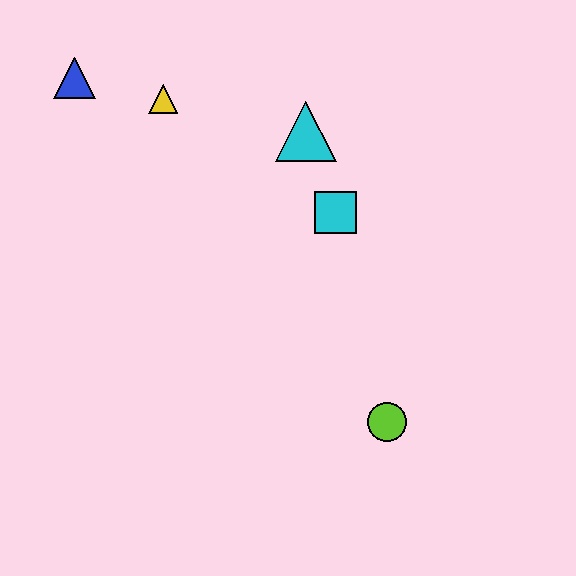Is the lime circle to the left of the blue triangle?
No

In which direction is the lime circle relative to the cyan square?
The lime circle is below the cyan square.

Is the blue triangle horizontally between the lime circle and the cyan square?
No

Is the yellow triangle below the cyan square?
No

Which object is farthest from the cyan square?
The blue triangle is farthest from the cyan square.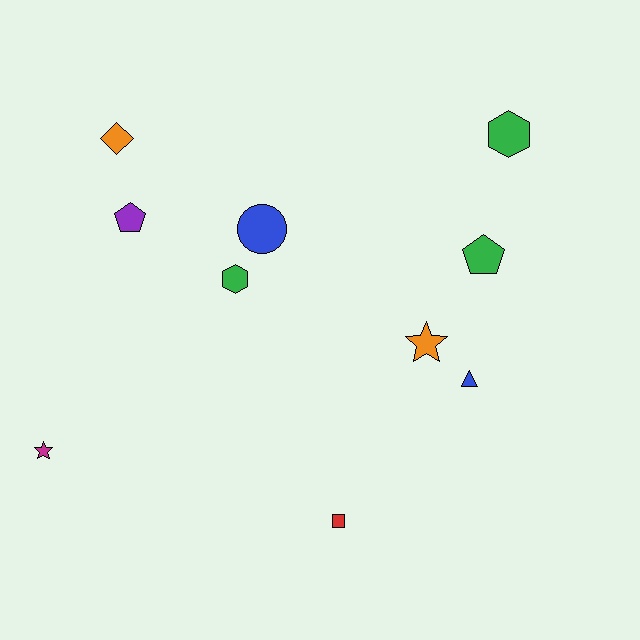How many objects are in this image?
There are 10 objects.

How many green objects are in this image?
There are 3 green objects.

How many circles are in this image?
There is 1 circle.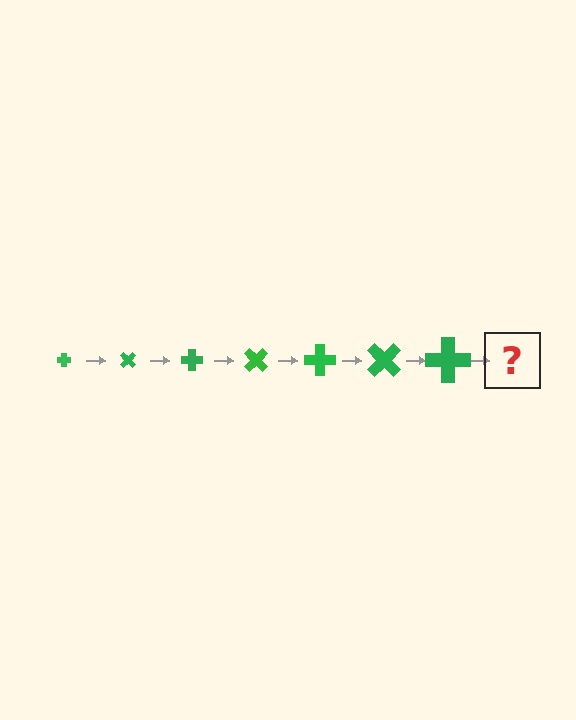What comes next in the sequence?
The next element should be a cross, larger than the previous one and rotated 315 degrees from the start.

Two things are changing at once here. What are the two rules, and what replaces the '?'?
The two rules are that the cross grows larger each step and it rotates 45 degrees each step. The '?' should be a cross, larger than the previous one and rotated 315 degrees from the start.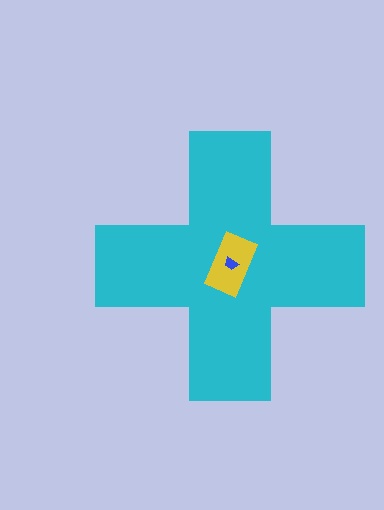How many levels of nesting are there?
3.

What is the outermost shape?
The cyan cross.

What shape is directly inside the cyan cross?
The yellow rectangle.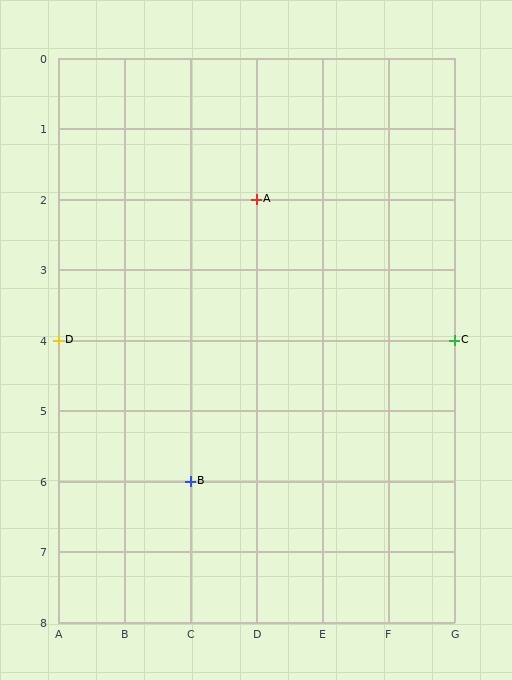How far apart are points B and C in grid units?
Points B and C are 4 columns and 2 rows apart (about 4.5 grid units diagonally).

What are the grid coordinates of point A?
Point A is at grid coordinates (D, 2).